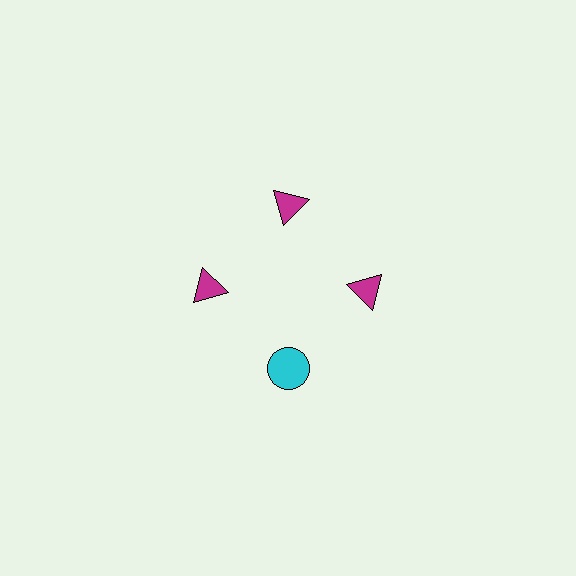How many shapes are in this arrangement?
There are 4 shapes arranged in a ring pattern.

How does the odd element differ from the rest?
It differs in both color (cyan instead of magenta) and shape (circle instead of triangle).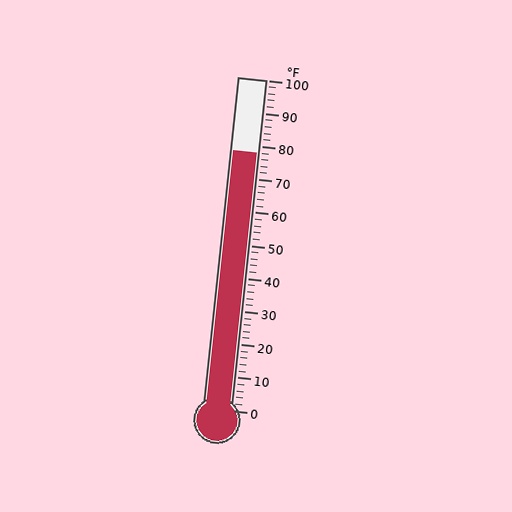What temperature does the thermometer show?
The thermometer shows approximately 78°F.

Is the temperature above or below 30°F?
The temperature is above 30°F.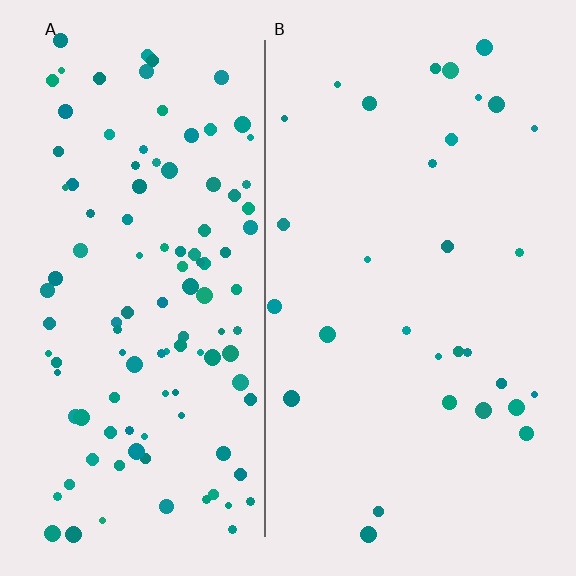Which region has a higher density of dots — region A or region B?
A (the left).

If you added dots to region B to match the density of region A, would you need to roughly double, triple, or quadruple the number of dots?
Approximately quadruple.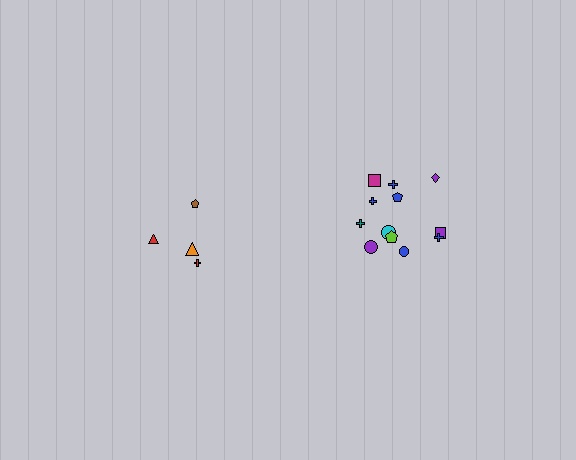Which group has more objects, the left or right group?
The right group.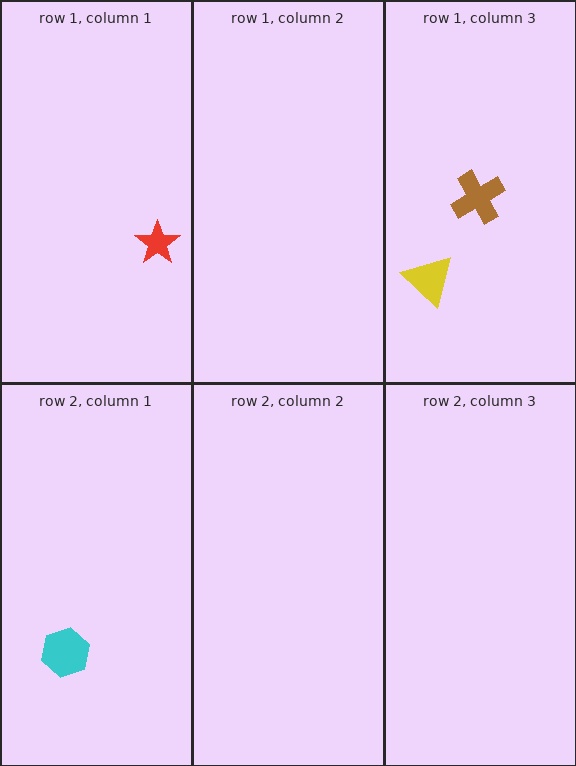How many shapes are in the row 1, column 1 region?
1.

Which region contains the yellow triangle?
The row 1, column 3 region.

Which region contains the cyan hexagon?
The row 2, column 1 region.